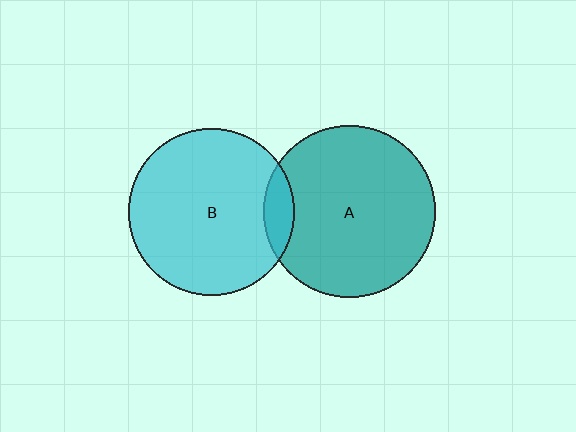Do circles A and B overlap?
Yes.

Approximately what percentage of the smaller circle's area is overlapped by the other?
Approximately 10%.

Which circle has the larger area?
Circle A (teal).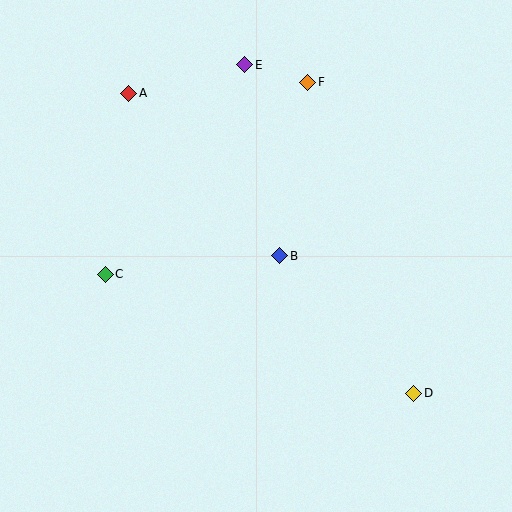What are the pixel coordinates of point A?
Point A is at (129, 93).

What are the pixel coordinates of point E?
Point E is at (245, 65).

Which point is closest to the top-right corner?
Point F is closest to the top-right corner.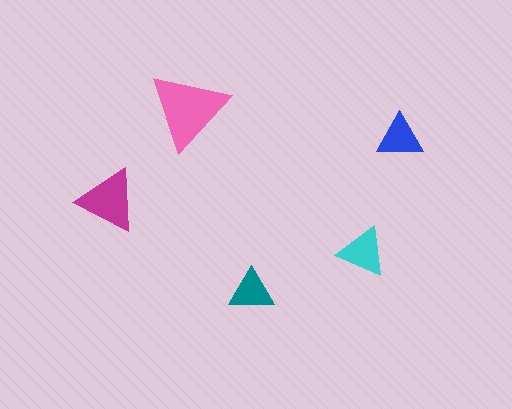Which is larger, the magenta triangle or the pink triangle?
The pink one.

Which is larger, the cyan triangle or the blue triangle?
The cyan one.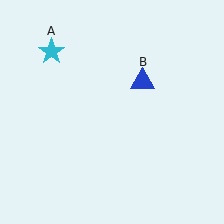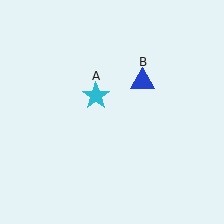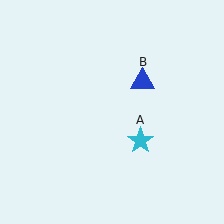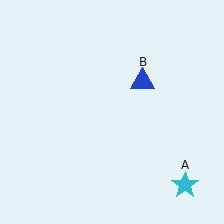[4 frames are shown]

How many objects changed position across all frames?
1 object changed position: cyan star (object A).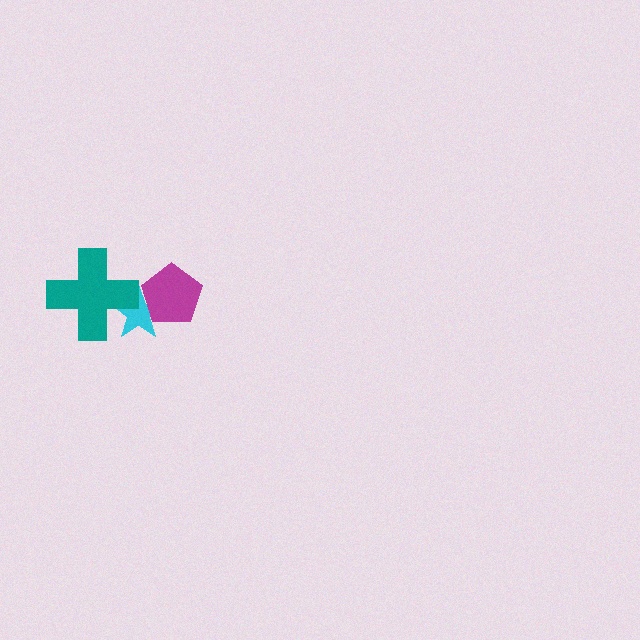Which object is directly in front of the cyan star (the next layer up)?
The teal cross is directly in front of the cyan star.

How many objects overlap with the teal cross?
1 object overlaps with the teal cross.